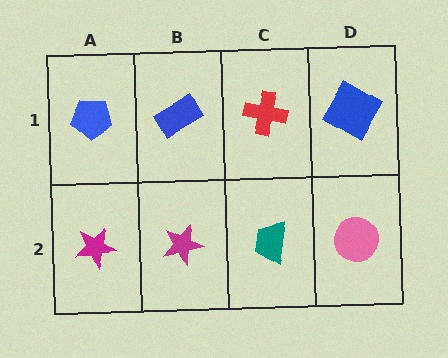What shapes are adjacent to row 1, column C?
A teal trapezoid (row 2, column C), a blue rectangle (row 1, column B), a blue diamond (row 1, column D).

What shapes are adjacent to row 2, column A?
A blue pentagon (row 1, column A), a magenta star (row 2, column B).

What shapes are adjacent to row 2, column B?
A blue rectangle (row 1, column B), a magenta star (row 2, column A), a teal trapezoid (row 2, column C).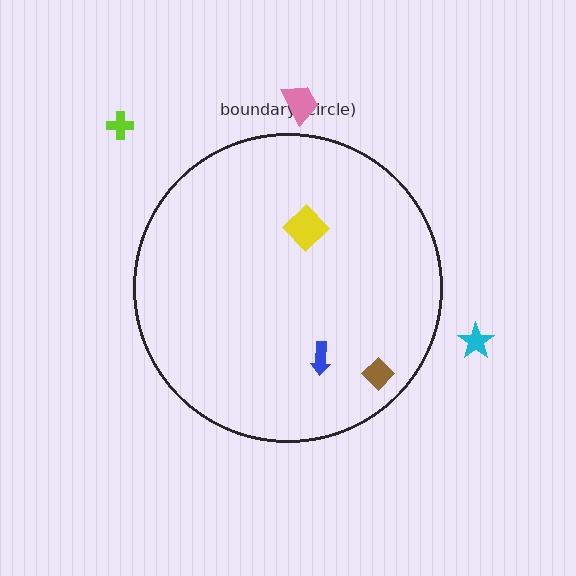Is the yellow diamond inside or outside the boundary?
Inside.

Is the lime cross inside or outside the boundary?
Outside.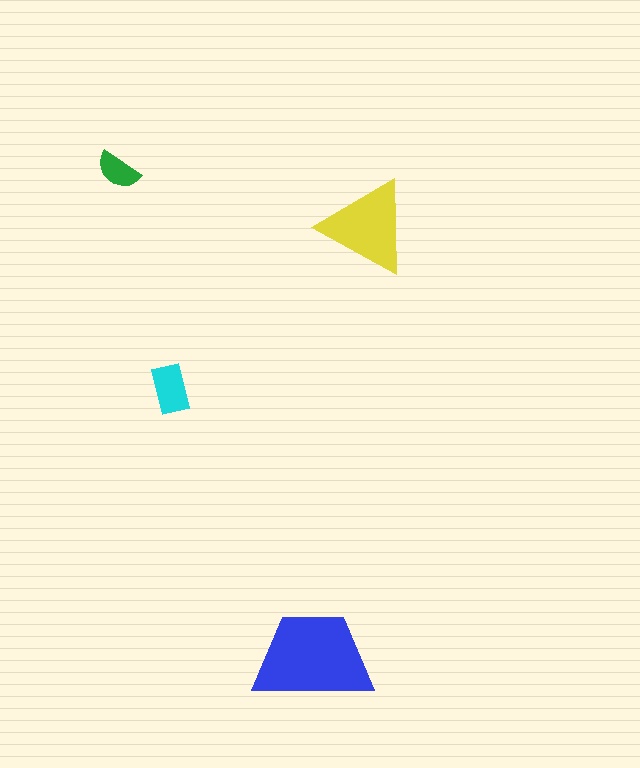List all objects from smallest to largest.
The green semicircle, the cyan rectangle, the yellow triangle, the blue trapezoid.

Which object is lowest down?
The blue trapezoid is bottommost.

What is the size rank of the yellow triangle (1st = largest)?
2nd.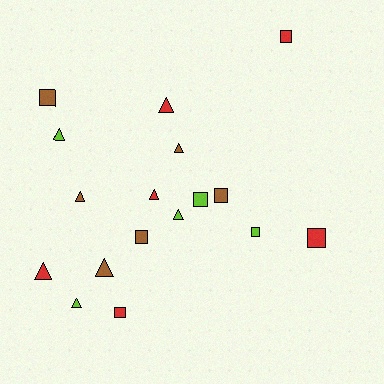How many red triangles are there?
There are 3 red triangles.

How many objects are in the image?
There are 17 objects.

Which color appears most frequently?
Brown, with 6 objects.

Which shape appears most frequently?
Triangle, with 9 objects.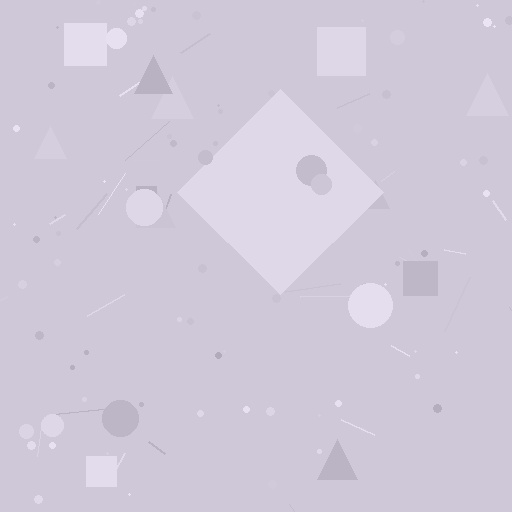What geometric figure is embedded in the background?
A diamond is embedded in the background.